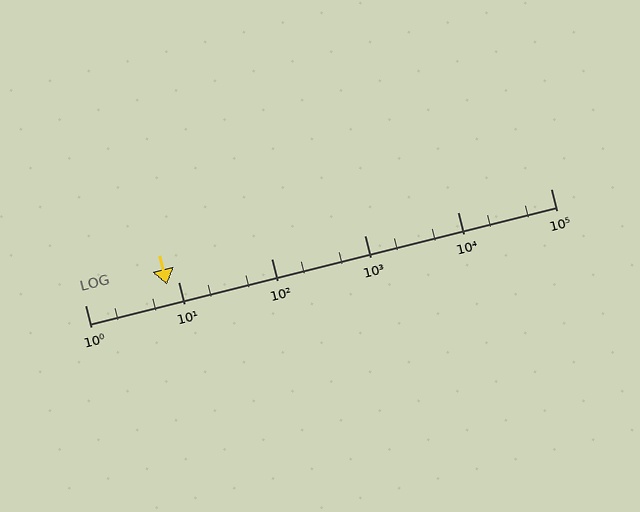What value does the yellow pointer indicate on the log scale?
The pointer indicates approximately 7.5.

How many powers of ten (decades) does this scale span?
The scale spans 5 decades, from 1 to 100000.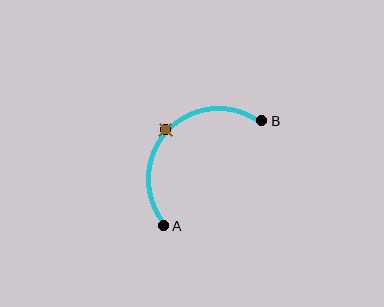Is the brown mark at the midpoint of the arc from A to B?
Yes. The brown mark lies on the arc at equal arc-length from both A and B — it is the arc midpoint.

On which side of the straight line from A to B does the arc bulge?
The arc bulges above and to the left of the straight line connecting A and B.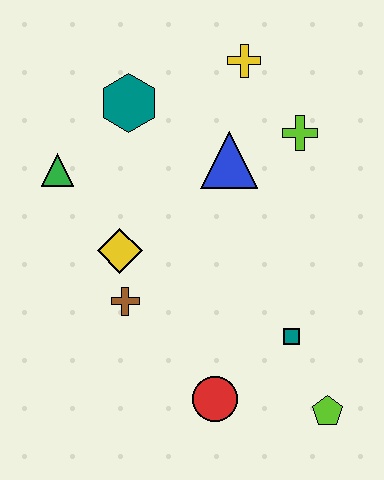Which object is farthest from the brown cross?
The yellow cross is farthest from the brown cross.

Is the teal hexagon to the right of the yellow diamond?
Yes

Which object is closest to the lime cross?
The blue triangle is closest to the lime cross.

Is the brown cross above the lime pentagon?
Yes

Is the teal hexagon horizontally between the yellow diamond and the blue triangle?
Yes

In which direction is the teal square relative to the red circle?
The teal square is to the right of the red circle.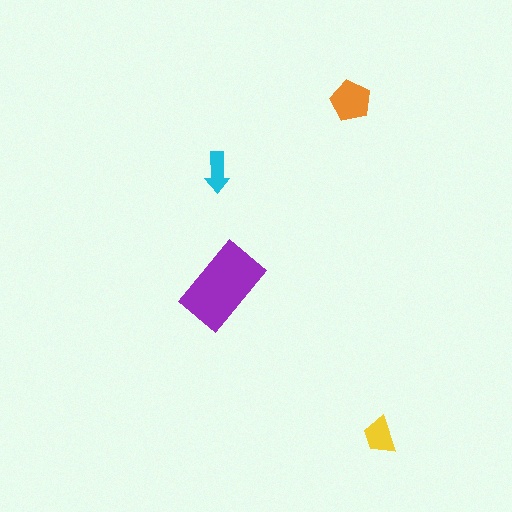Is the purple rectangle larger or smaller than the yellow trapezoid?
Larger.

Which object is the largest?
The purple rectangle.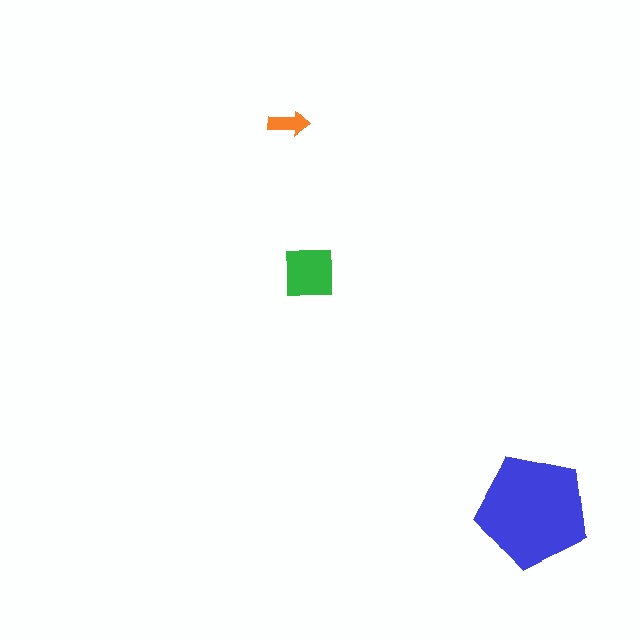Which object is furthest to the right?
The blue pentagon is rightmost.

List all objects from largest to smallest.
The blue pentagon, the green square, the orange arrow.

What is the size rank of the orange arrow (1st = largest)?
3rd.